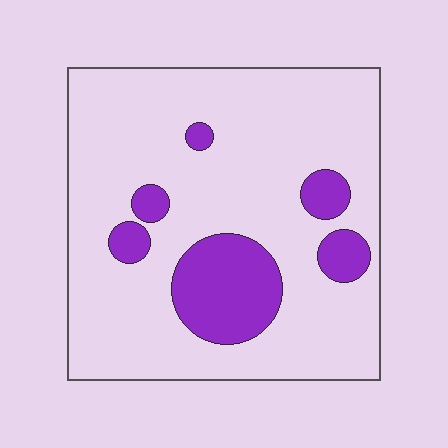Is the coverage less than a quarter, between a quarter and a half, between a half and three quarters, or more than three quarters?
Less than a quarter.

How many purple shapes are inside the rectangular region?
6.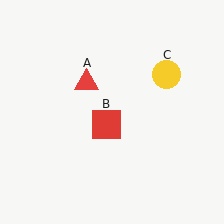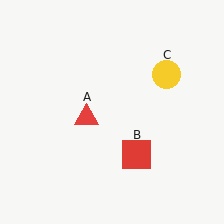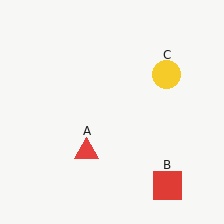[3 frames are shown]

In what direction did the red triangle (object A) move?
The red triangle (object A) moved down.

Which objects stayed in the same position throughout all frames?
Yellow circle (object C) remained stationary.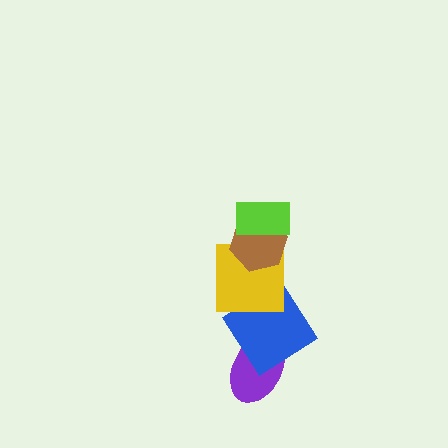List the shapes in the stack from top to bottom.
From top to bottom: the lime rectangle, the brown hexagon, the yellow square, the blue diamond, the purple ellipse.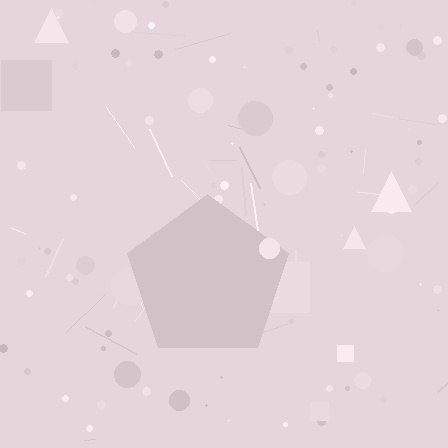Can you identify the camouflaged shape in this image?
The camouflaged shape is a pentagon.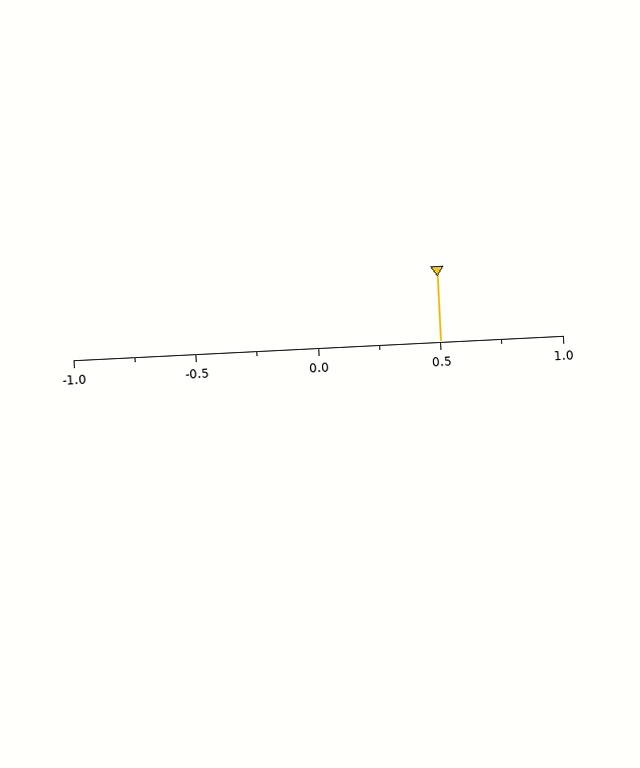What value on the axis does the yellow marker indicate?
The marker indicates approximately 0.5.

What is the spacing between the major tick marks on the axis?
The major ticks are spaced 0.5 apart.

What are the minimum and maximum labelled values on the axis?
The axis runs from -1.0 to 1.0.